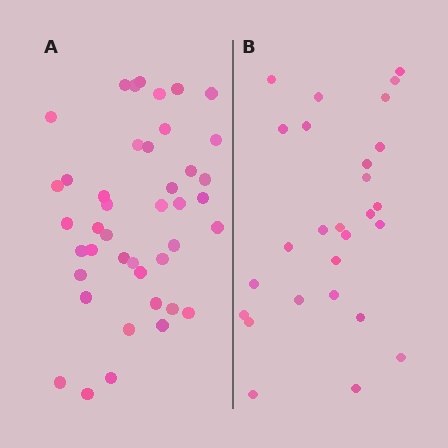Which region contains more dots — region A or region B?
Region A (the left region) has more dots.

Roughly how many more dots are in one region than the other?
Region A has approximately 15 more dots than region B.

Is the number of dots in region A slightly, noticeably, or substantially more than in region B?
Region A has substantially more. The ratio is roughly 1.6 to 1.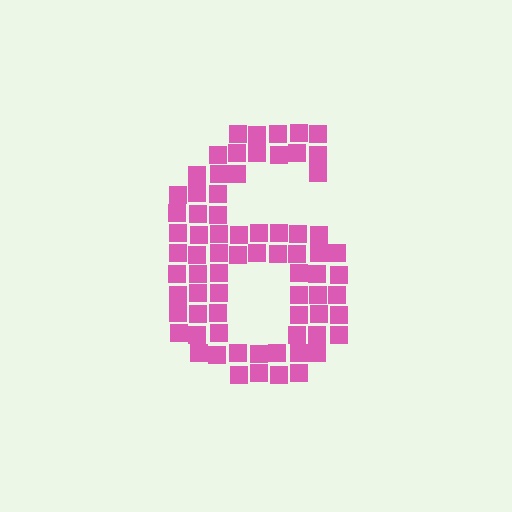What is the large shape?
The large shape is the digit 6.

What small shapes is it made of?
It is made of small squares.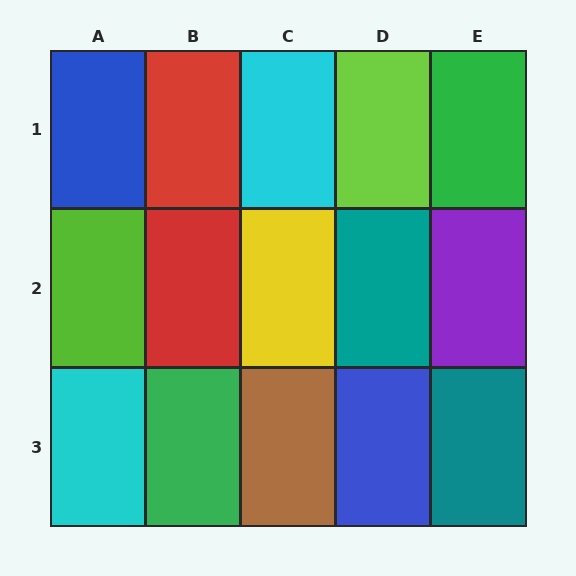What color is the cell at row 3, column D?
Blue.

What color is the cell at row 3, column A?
Cyan.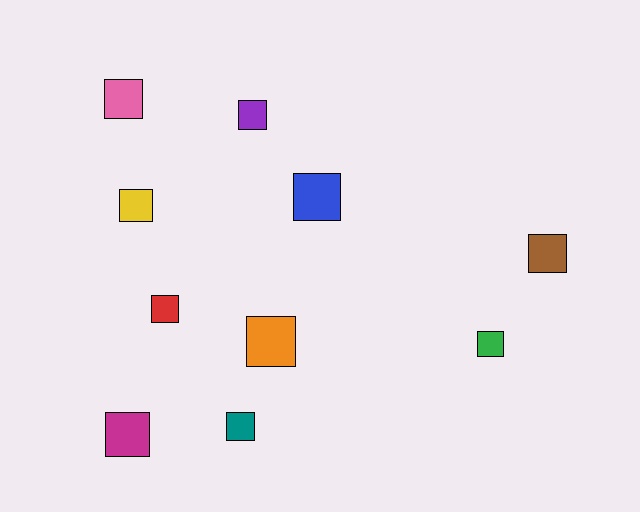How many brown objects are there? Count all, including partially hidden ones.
There is 1 brown object.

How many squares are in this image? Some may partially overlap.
There are 10 squares.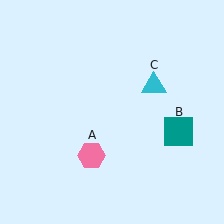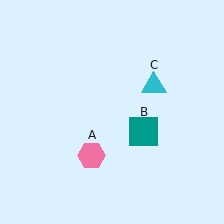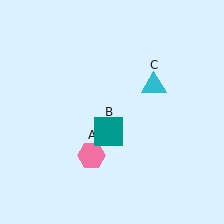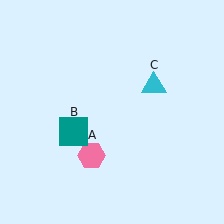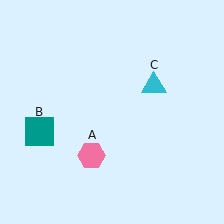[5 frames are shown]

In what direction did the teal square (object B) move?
The teal square (object B) moved left.